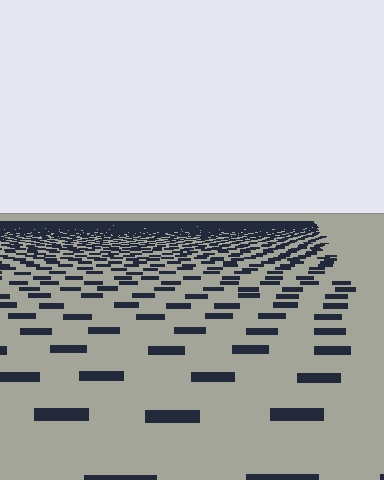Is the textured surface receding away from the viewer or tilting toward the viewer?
The surface is receding away from the viewer. Texture elements get smaller and denser toward the top.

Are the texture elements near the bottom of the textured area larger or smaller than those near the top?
Larger. Near the bottom, elements are closer to the viewer and appear at a bigger on-screen size.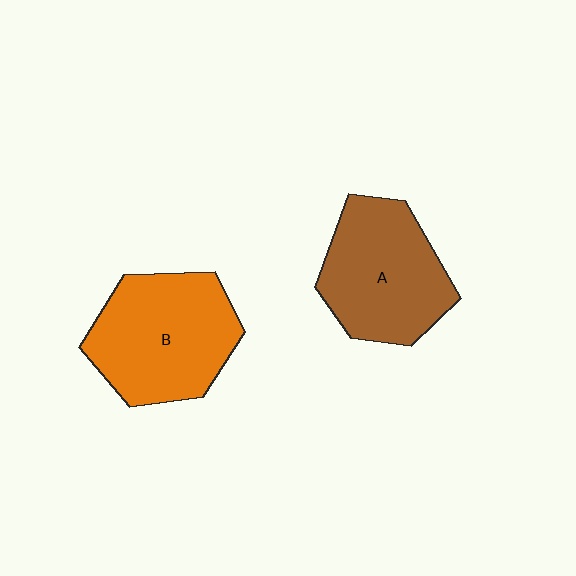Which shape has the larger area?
Shape B (orange).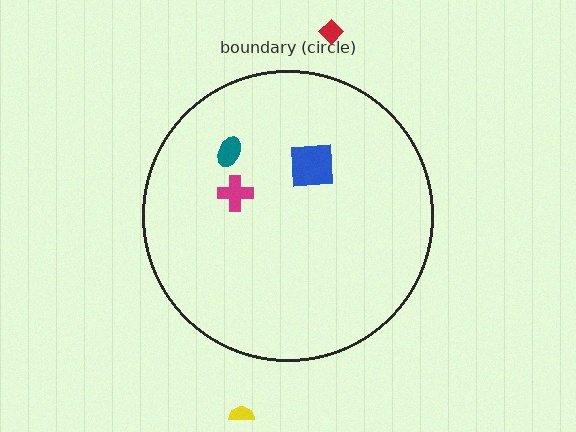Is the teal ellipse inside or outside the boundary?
Inside.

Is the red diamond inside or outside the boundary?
Outside.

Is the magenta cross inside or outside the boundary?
Inside.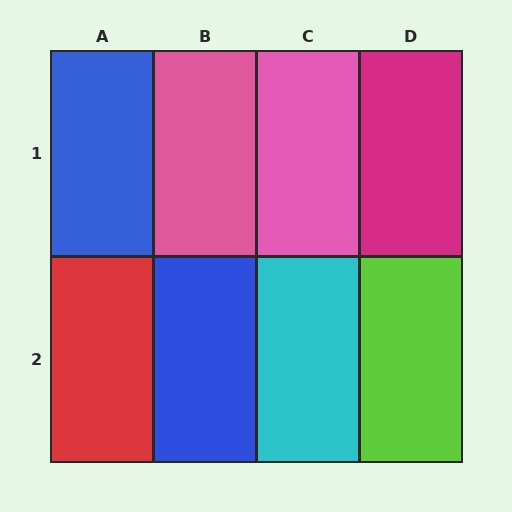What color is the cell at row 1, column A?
Blue.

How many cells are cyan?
1 cell is cyan.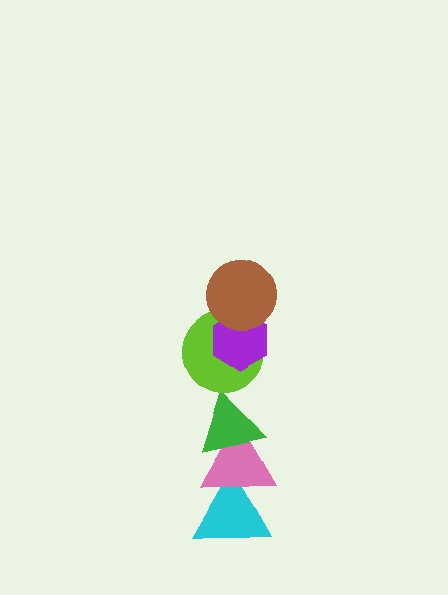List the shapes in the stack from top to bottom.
From top to bottom: the brown circle, the purple hexagon, the lime circle, the green triangle, the pink triangle, the cyan triangle.